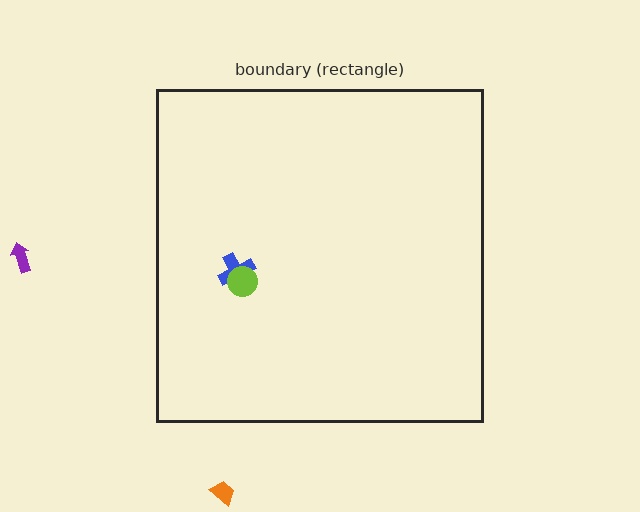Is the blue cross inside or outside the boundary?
Inside.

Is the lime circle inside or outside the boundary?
Inside.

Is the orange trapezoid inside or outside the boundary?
Outside.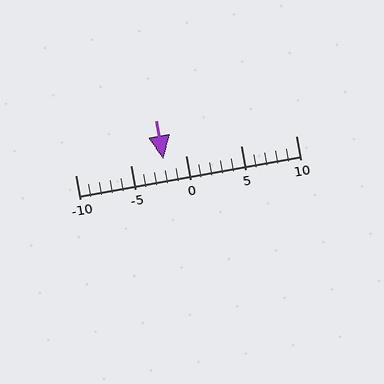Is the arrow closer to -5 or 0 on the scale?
The arrow is closer to 0.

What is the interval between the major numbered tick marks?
The major tick marks are spaced 5 units apart.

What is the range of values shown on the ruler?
The ruler shows values from -10 to 10.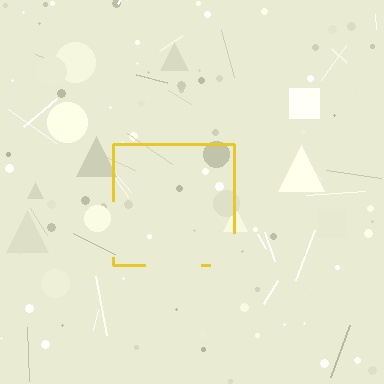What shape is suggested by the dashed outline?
The dashed outline suggests a square.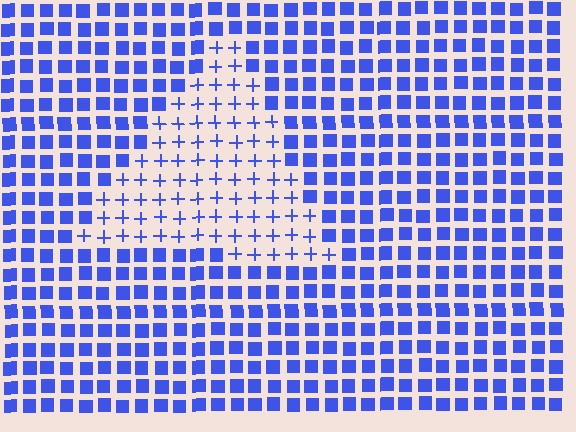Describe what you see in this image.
The image is filled with small blue elements arranged in a uniform grid. A triangle-shaped region contains plus signs, while the surrounding area contains squares. The boundary is defined purely by the change in element shape.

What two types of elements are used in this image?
The image uses plus signs inside the triangle region and squares outside it.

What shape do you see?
I see a triangle.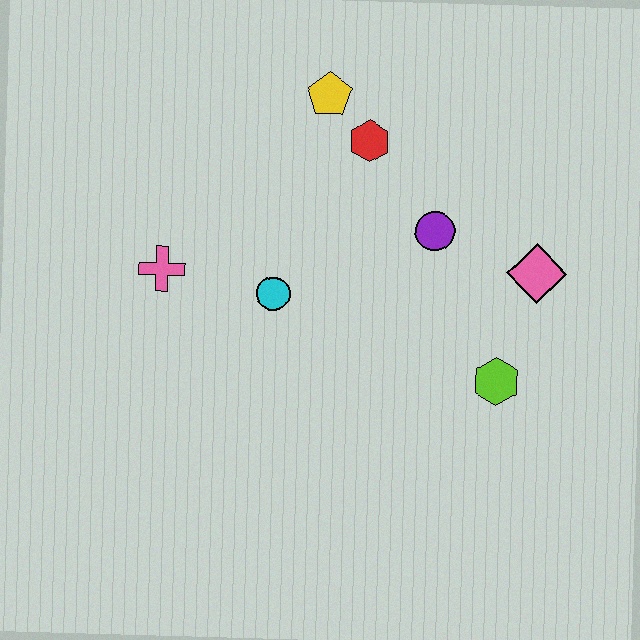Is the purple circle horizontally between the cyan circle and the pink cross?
No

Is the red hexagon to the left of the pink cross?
No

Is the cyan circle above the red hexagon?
No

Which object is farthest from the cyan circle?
The pink diamond is farthest from the cyan circle.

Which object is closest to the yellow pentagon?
The red hexagon is closest to the yellow pentagon.